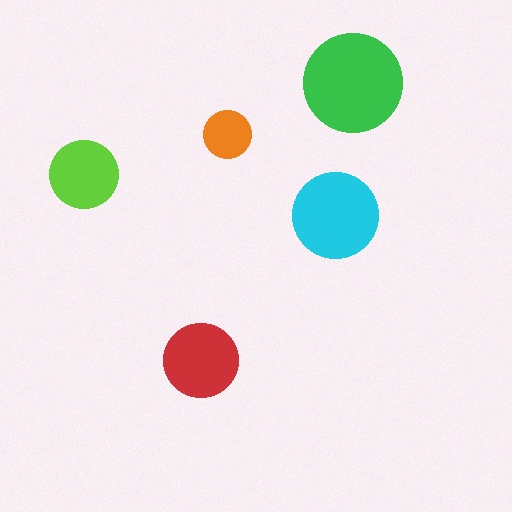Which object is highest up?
The green circle is topmost.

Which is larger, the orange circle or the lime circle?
The lime one.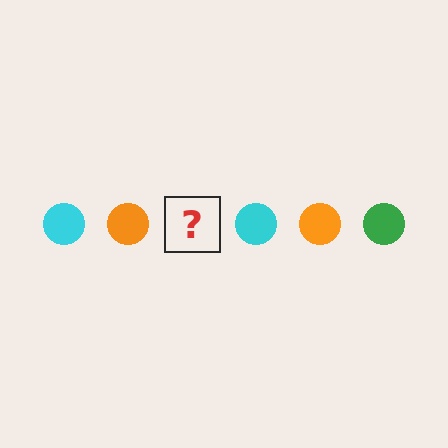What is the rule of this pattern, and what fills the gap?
The rule is that the pattern cycles through cyan, orange, green circles. The gap should be filled with a green circle.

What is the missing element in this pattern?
The missing element is a green circle.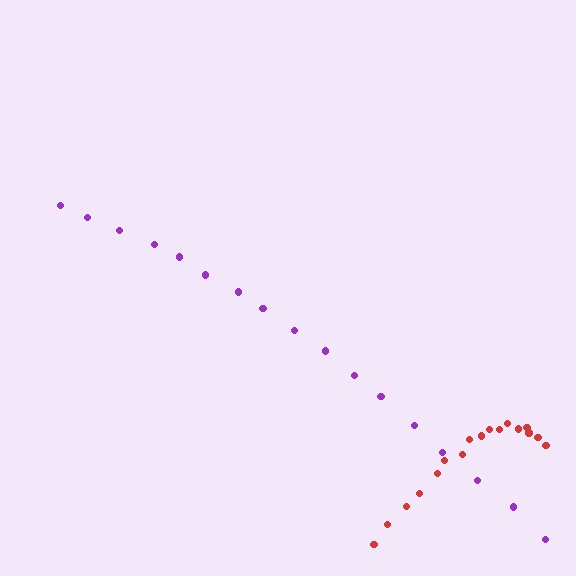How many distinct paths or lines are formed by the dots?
There are 2 distinct paths.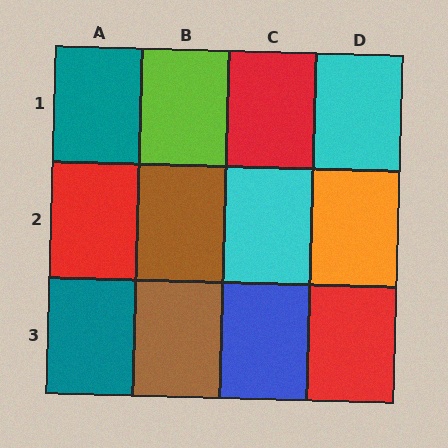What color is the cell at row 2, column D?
Orange.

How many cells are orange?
1 cell is orange.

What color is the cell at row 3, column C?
Blue.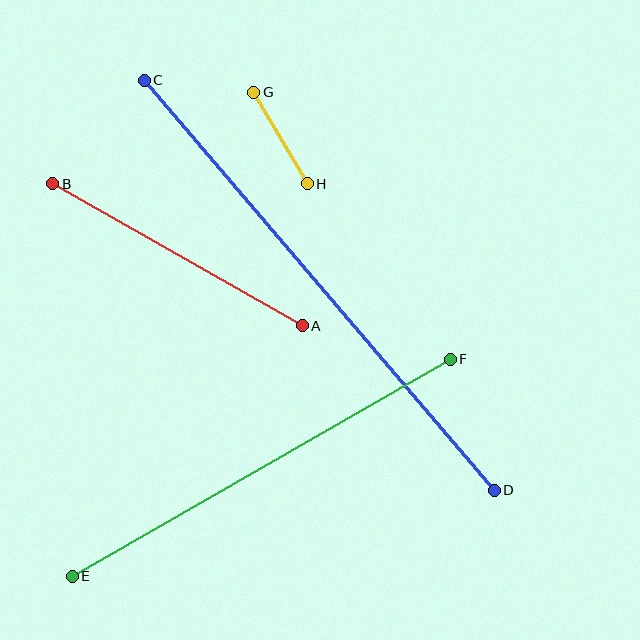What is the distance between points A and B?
The distance is approximately 287 pixels.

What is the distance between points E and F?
The distance is approximately 436 pixels.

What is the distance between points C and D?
The distance is approximately 539 pixels.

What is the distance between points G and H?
The distance is approximately 106 pixels.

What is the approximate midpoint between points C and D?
The midpoint is at approximately (319, 285) pixels.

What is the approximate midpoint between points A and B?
The midpoint is at approximately (177, 255) pixels.